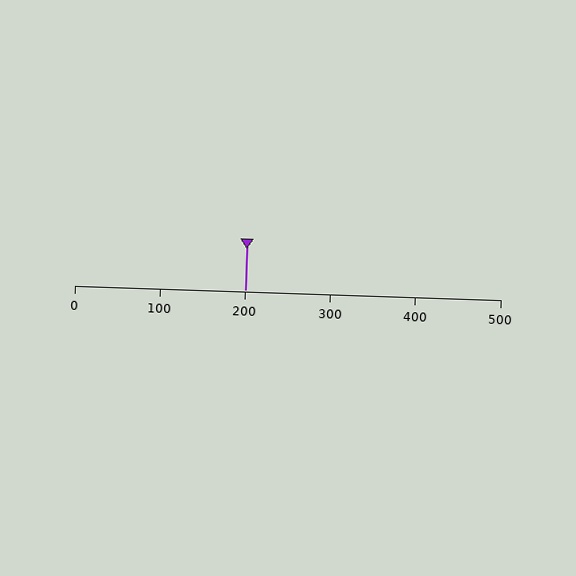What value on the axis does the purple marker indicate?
The marker indicates approximately 200.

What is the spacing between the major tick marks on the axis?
The major ticks are spaced 100 apart.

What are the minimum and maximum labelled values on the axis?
The axis runs from 0 to 500.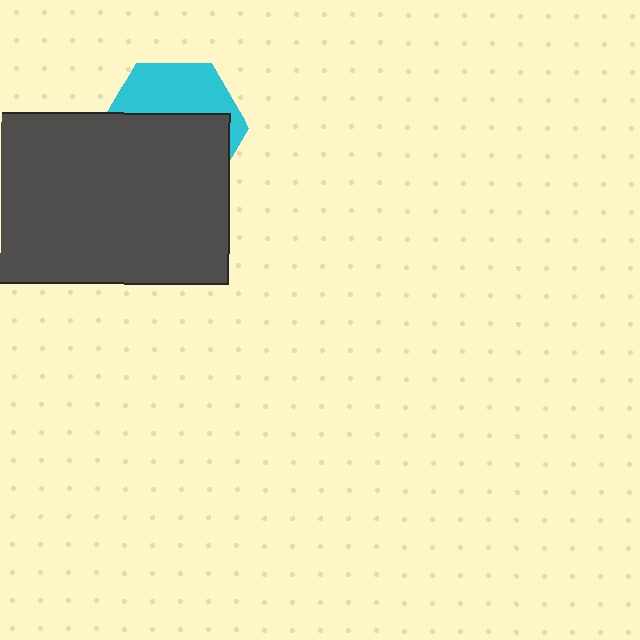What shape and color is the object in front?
The object in front is a dark gray rectangle.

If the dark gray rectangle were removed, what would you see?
You would see the complete cyan hexagon.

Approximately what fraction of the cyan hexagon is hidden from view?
Roughly 62% of the cyan hexagon is hidden behind the dark gray rectangle.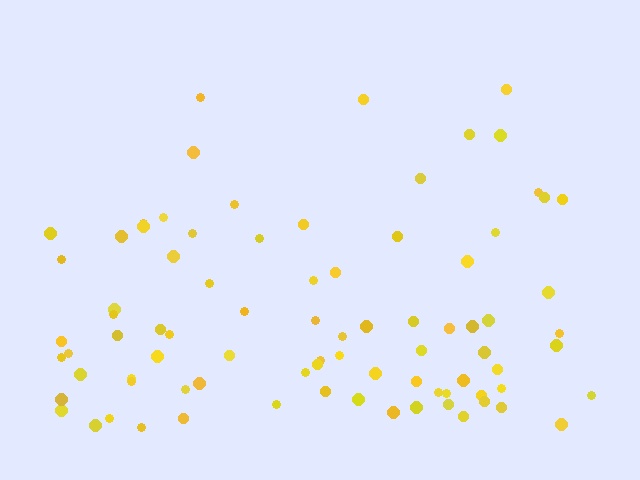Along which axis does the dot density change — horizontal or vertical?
Vertical.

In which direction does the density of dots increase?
From top to bottom, with the bottom side densest.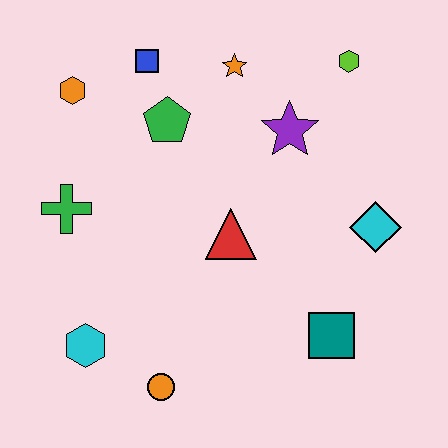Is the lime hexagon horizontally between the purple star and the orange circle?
No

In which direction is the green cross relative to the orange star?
The green cross is to the left of the orange star.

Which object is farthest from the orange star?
The orange circle is farthest from the orange star.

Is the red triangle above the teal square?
Yes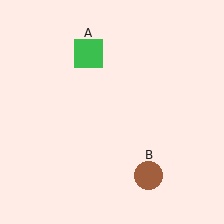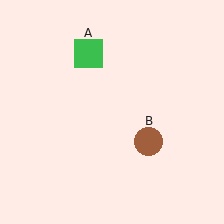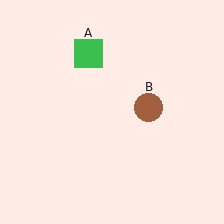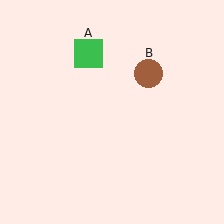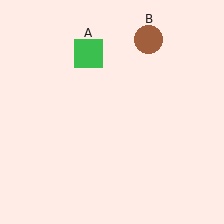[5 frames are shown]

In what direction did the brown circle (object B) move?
The brown circle (object B) moved up.